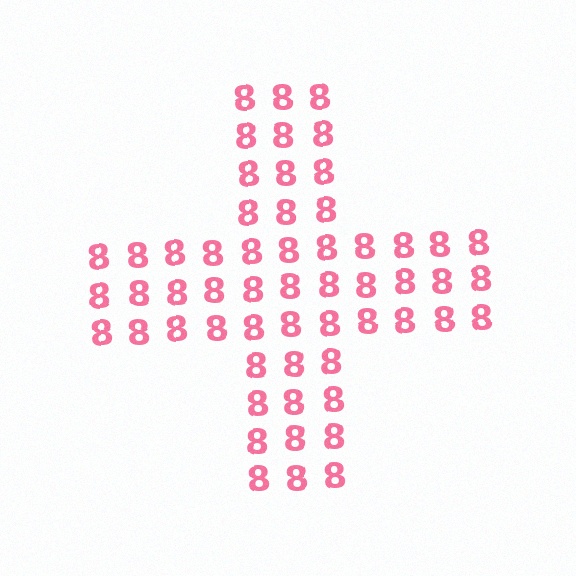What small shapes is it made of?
It is made of small digit 8's.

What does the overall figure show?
The overall figure shows a cross.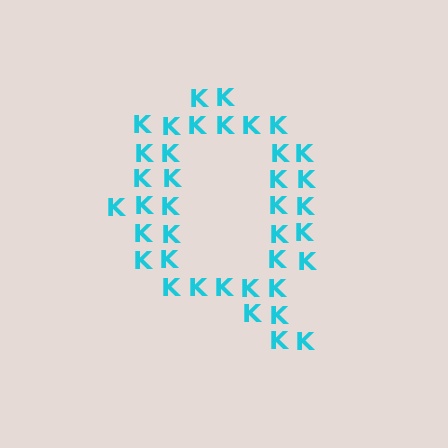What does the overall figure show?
The overall figure shows the letter Q.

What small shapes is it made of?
It is made of small letter K's.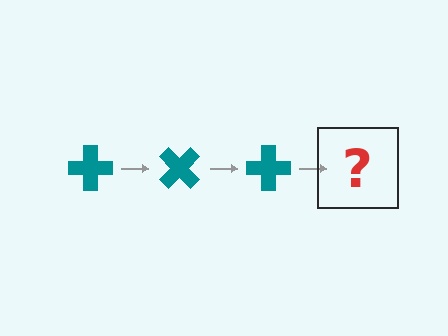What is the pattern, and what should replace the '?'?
The pattern is that the cross rotates 45 degrees each step. The '?' should be a teal cross rotated 135 degrees.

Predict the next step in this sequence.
The next step is a teal cross rotated 135 degrees.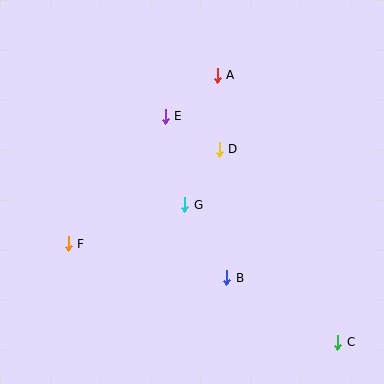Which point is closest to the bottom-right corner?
Point C is closest to the bottom-right corner.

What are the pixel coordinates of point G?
Point G is at (185, 205).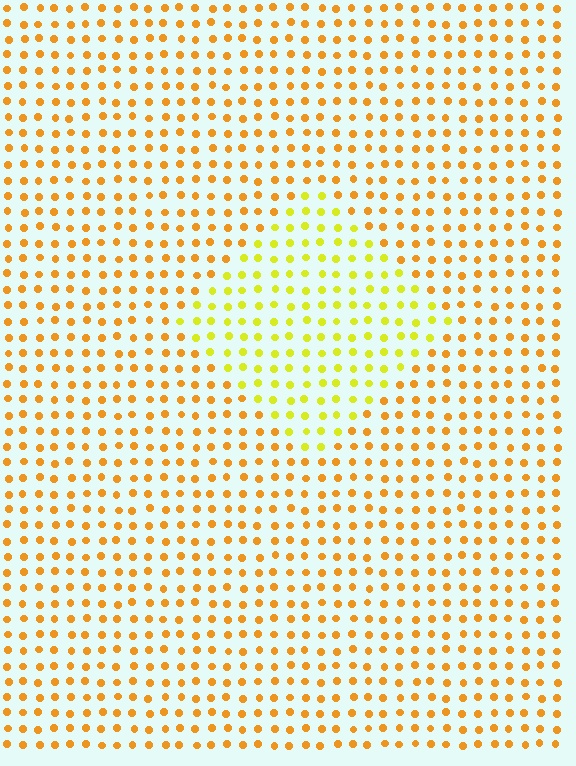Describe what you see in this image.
The image is filled with small orange elements in a uniform arrangement. A diamond-shaped region is visible where the elements are tinted to a slightly different hue, forming a subtle color boundary.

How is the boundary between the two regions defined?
The boundary is defined purely by a slight shift in hue (about 32 degrees). Spacing, size, and orientation are identical on both sides.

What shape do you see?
I see a diamond.